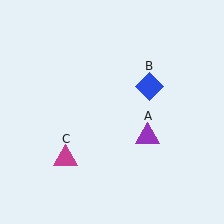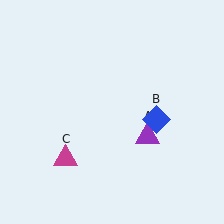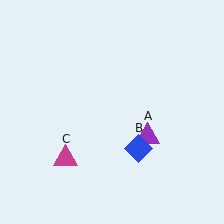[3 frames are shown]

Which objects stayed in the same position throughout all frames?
Purple triangle (object A) and magenta triangle (object C) remained stationary.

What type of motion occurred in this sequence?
The blue diamond (object B) rotated clockwise around the center of the scene.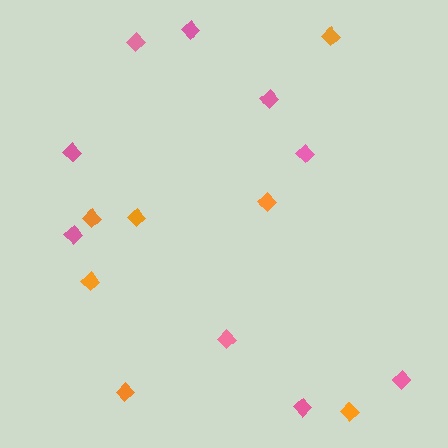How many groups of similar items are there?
There are 2 groups: one group of pink diamonds (9) and one group of orange diamonds (7).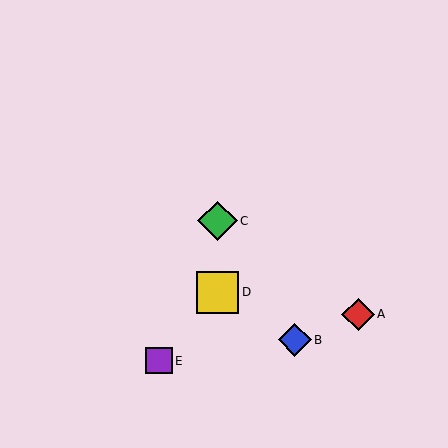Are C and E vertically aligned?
No, C is at x≈218 and E is at x≈159.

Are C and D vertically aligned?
Yes, both are at x≈218.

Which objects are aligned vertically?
Objects C, D are aligned vertically.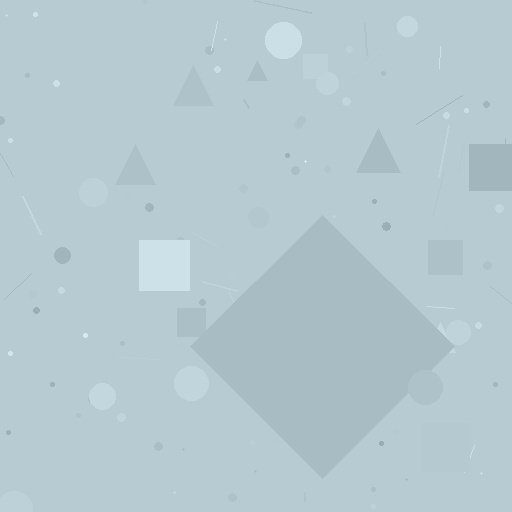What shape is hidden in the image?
A diamond is hidden in the image.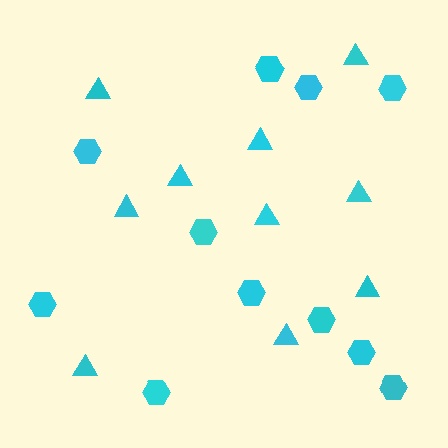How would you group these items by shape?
There are 2 groups: one group of triangles (10) and one group of hexagons (11).